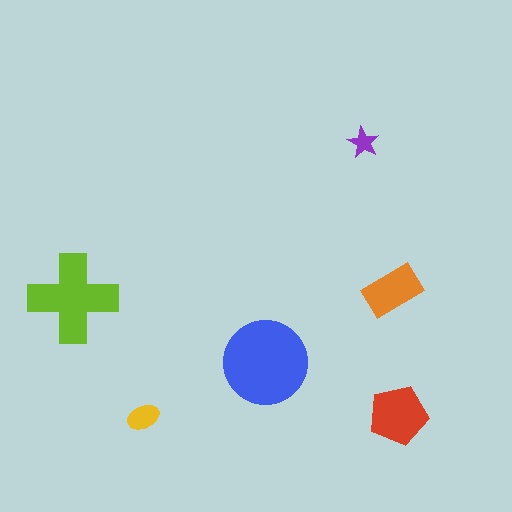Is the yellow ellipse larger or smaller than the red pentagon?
Smaller.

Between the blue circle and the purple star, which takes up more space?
The blue circle.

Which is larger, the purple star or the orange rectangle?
The orange rectangle.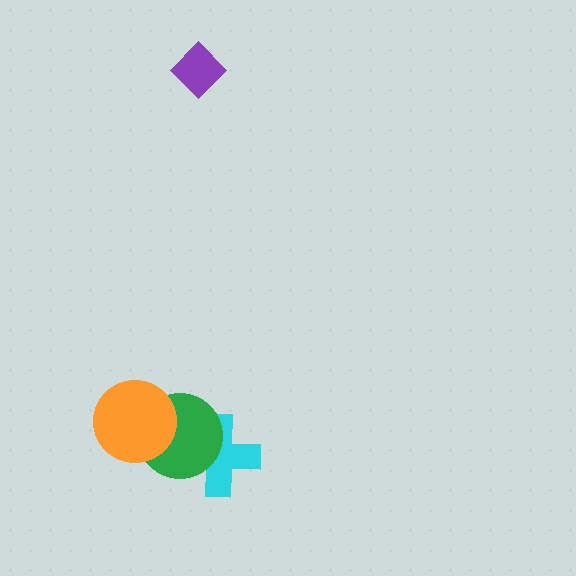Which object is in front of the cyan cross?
The green circle is in front of the cyan cross.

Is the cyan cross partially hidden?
Yes, it is partially covered by another shape.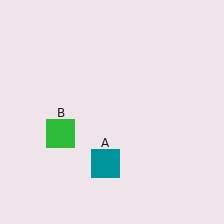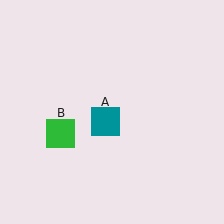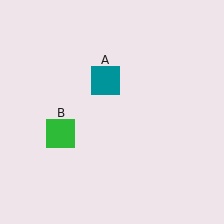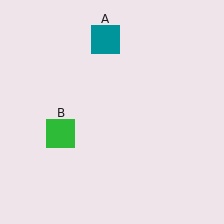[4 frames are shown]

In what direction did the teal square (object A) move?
The teal square (object A) moved up.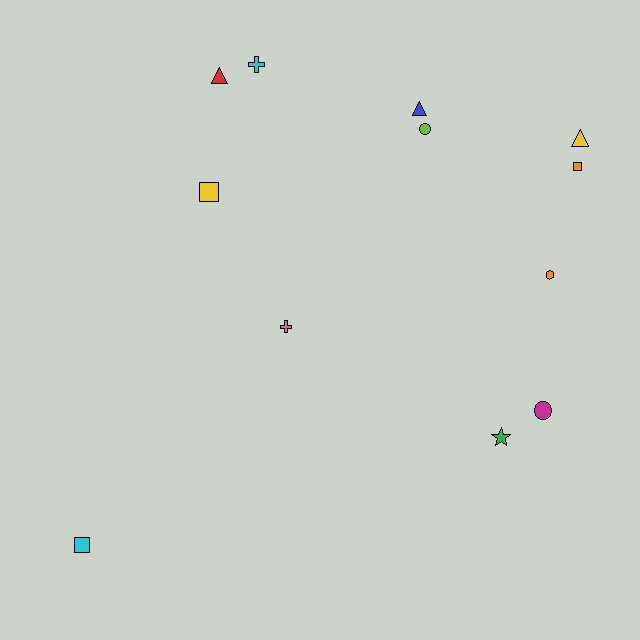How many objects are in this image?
There are 12 objects.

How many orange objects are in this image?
There are 2 orange objects.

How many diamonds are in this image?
There are no diamonds.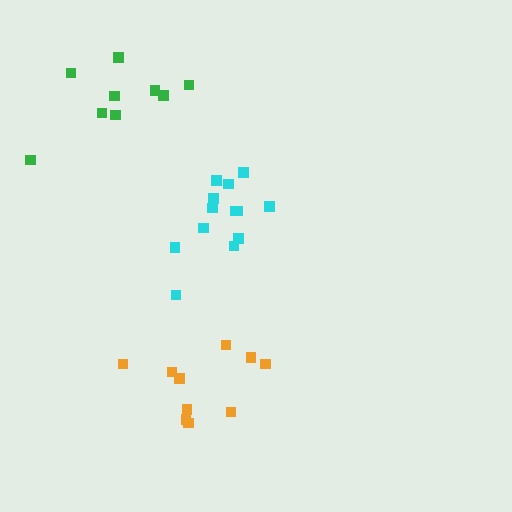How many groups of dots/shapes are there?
There are 3 groups.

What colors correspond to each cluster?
The clusters are colored: cyan, green, orange.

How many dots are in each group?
Group 1: 13 dots, Group 2: 9 dots, Group 3: 10 dots (32 total).